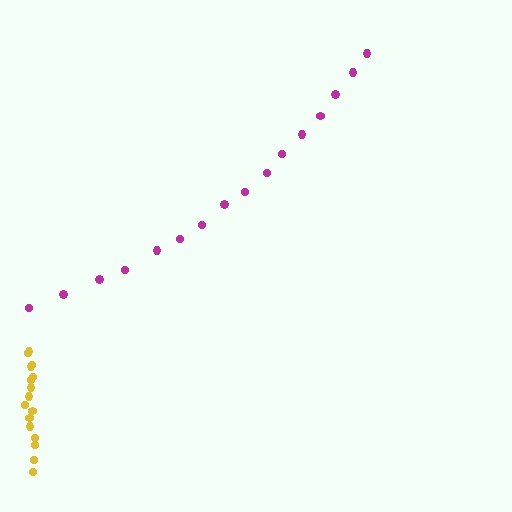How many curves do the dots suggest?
There are 2 distinct paths.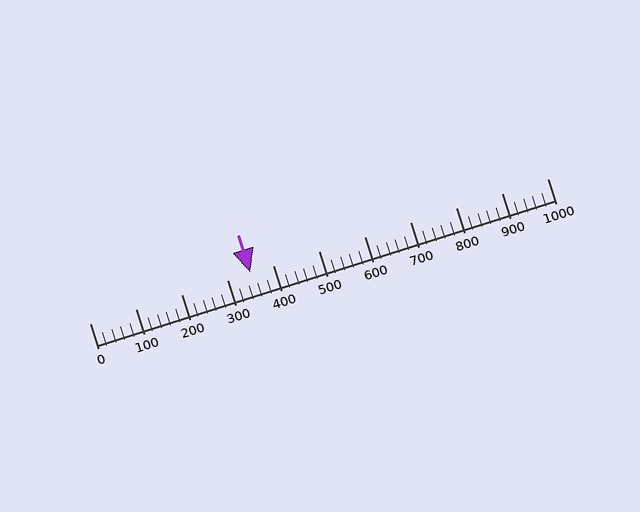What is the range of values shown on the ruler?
The ruler shows values from 0 to 1000.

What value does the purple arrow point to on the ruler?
The purple arrow points to approximately 351.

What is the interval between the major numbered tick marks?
The major tick marks are spaced 100 units apart.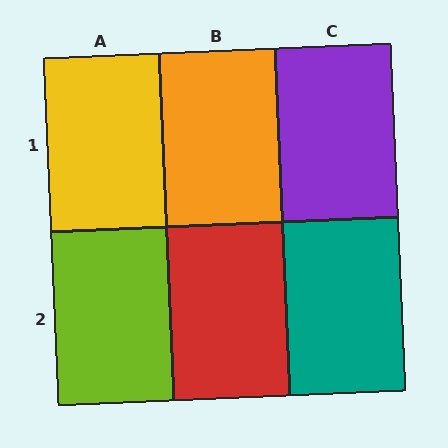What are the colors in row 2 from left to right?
Lime, red, teal.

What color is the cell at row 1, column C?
Purple.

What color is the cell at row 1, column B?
Orange.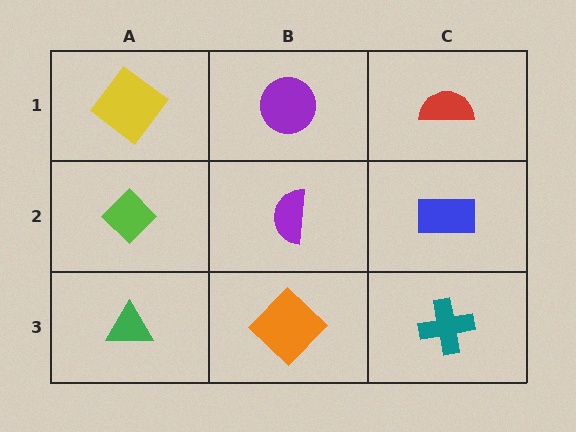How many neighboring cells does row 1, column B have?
3.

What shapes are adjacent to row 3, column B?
A purple semicircle (row 2, column B), a green triangle (row 3, column A), a teal cross (row 3, column C).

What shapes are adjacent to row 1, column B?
A purple semicircle (row 2, column B), a yellow diamond (row 1, column A), a red semicircle (row 1, column C).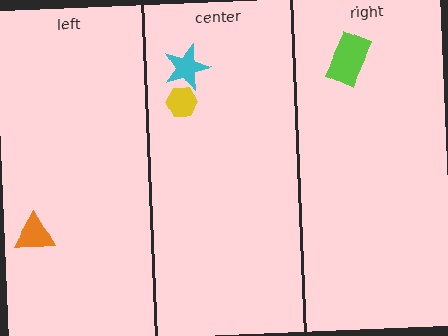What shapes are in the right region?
The lime rectangle.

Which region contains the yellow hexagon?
The center region.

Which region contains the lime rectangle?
The right region.